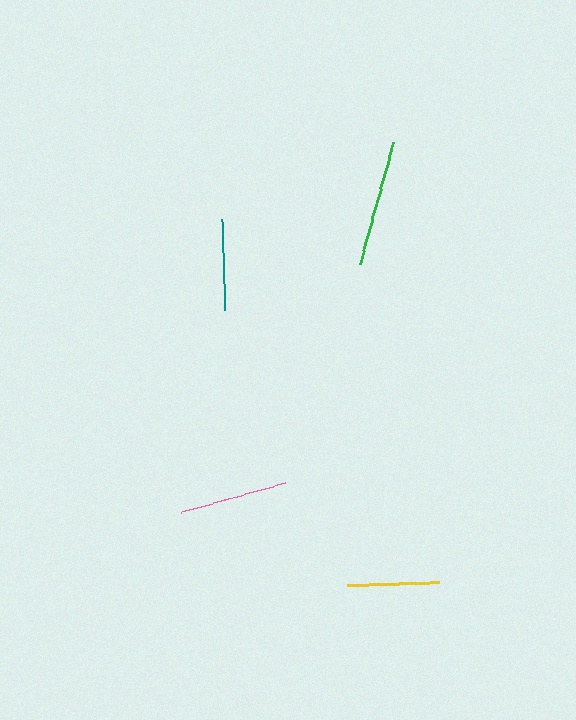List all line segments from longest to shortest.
From longest to shortest: green, pink, yellow, teal.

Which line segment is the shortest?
The teal line is the shortest at approximately 92 pixels.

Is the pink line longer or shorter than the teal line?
The pink line is longer than the teal line.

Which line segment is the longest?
The green line is the longest at approximately 125 pixels.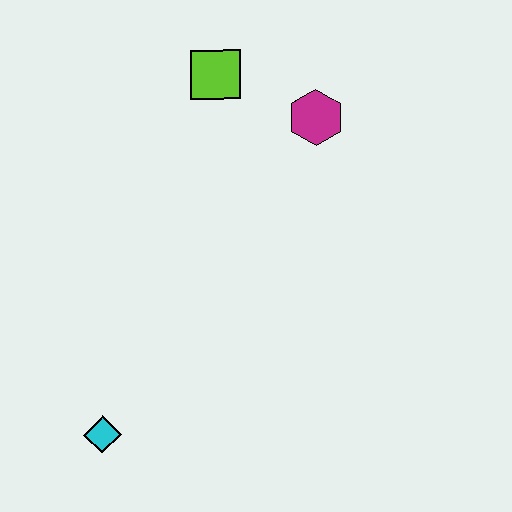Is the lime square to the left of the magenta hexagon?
Yes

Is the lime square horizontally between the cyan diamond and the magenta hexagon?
Yes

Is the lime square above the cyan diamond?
Yes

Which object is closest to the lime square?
The magenta hexagon is closest to the lime square.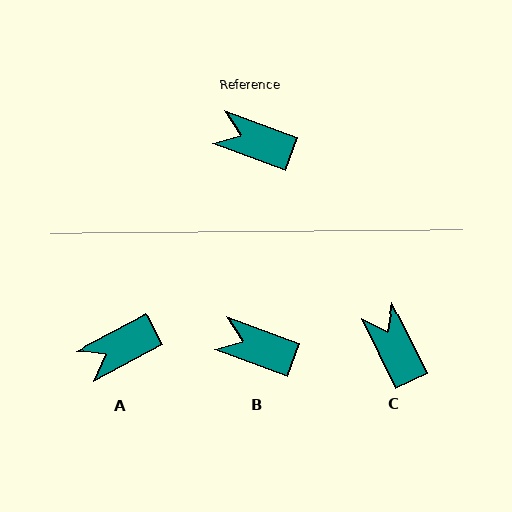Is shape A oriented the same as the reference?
No, it is off by about 48 degrees.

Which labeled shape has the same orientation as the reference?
B.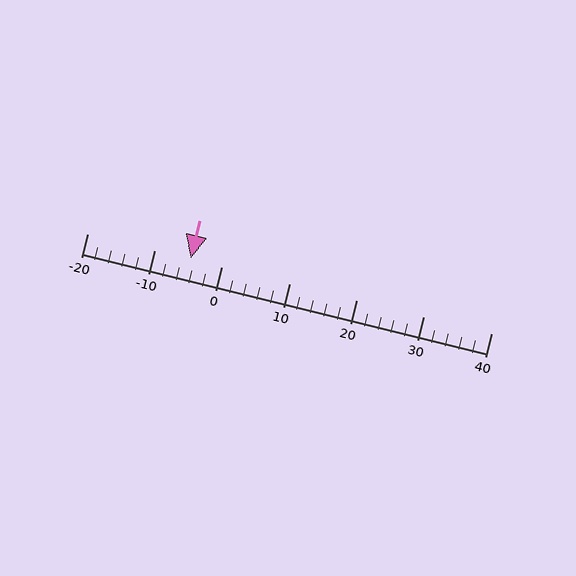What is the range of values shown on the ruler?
The ruler shows values from -20 to 40.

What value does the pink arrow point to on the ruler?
The pink arrow points to approximately -5.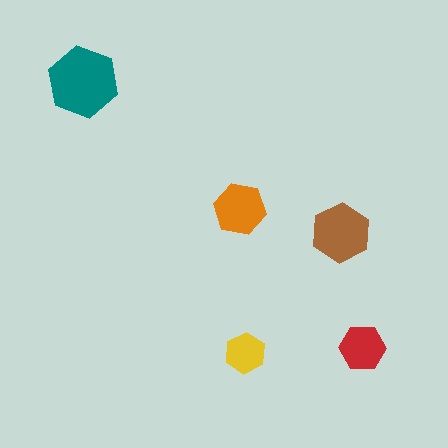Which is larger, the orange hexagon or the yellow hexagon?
The orange one.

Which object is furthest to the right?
The red hexagon is rightmost.